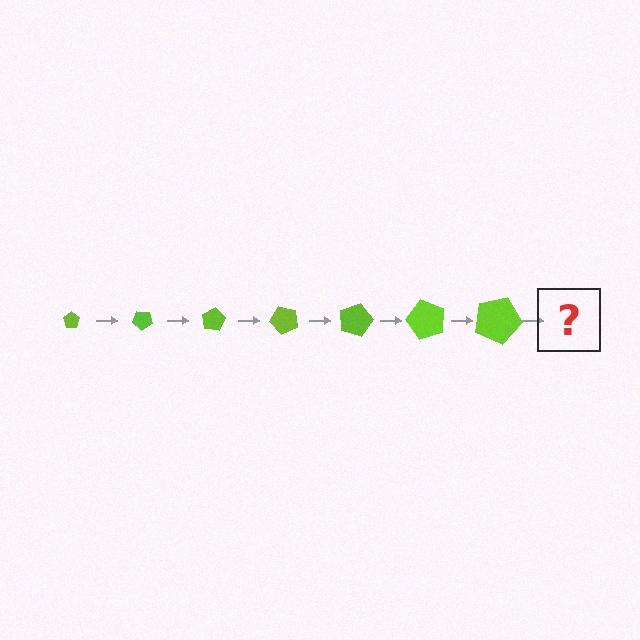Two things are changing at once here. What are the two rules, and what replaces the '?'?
The two rules are that the pentagon grows larger each step and it rotates 40 degrees each step. The '?' should be a pentagon, larger than the previous one and rotated 280 degrees from the start.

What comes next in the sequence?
The next element should be a pentagon, larger than the previous one and rotated 280 degrees from the start.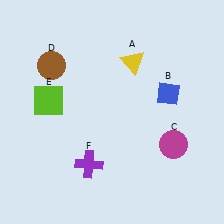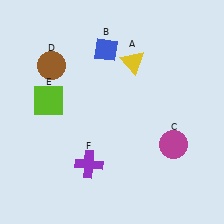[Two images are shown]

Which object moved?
The blue diamond (B) moved left.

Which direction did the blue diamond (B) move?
The blue diamond (B) moved left.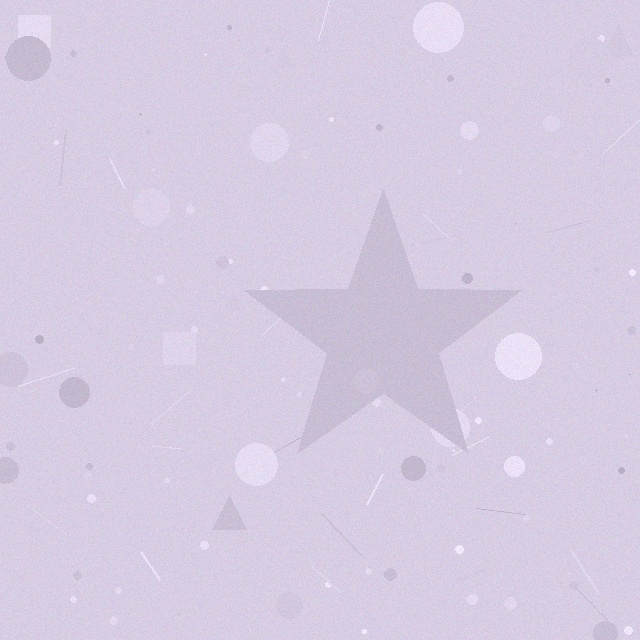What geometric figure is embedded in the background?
A star is embedded in the background.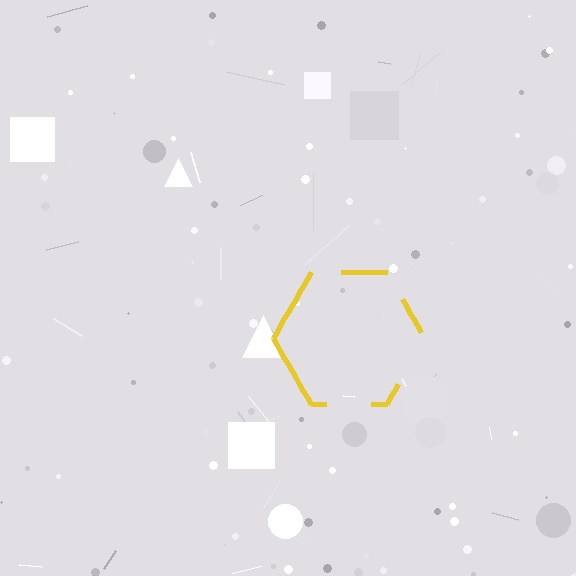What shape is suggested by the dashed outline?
The dashed outline suggests a hexagon.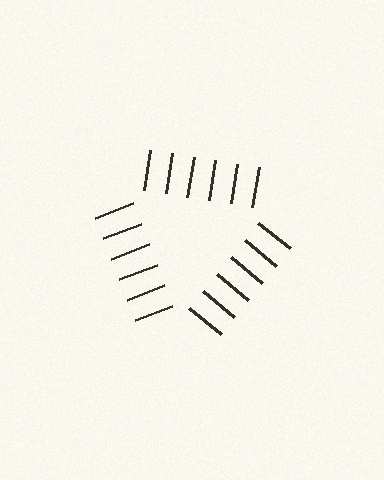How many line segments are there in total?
18 — 6 along each of the 3 edges.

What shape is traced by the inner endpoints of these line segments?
An illusory triangle — the line segments terminate on its edges but no continuous stroke is drawn.